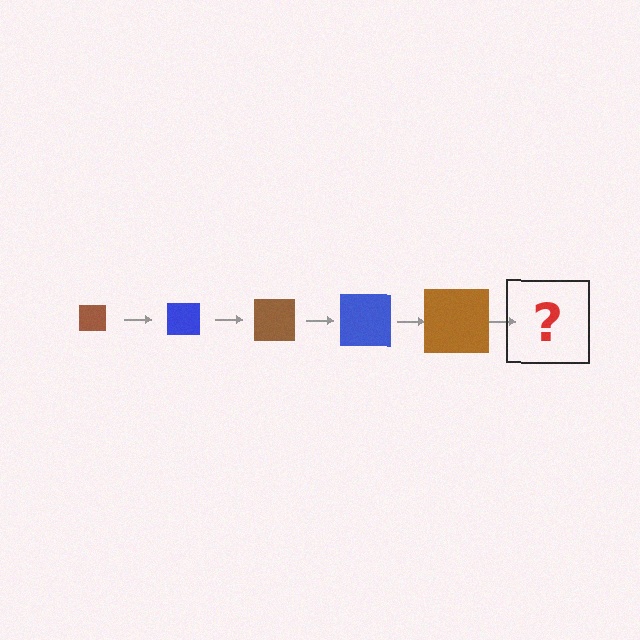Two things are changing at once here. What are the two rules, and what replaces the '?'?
The two rules are that the square grows larger each step and the color cycles through brown and blue. The '?' should be a blue square, larger than the previous one.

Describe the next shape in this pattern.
It should be a blue square, larger than the previous one.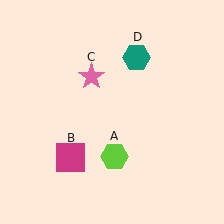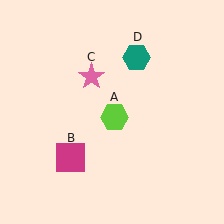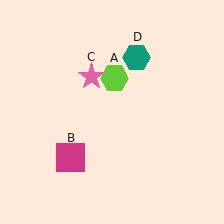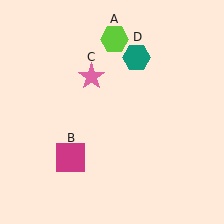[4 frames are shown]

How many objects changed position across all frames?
1 object changed position: lime hexagon (object A).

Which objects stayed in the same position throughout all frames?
Magenta square (object B) and pink star (object C) and teal hexagon (object D) remained stationary.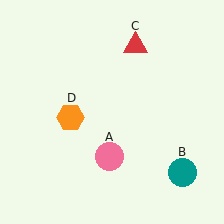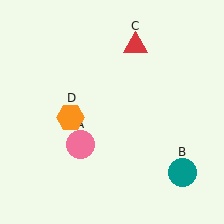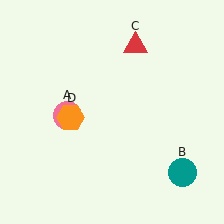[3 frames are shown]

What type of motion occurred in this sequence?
The pink circle (object A) rotated clockwise around the center of the scene.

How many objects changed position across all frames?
1 object changed position: pink circle (object A).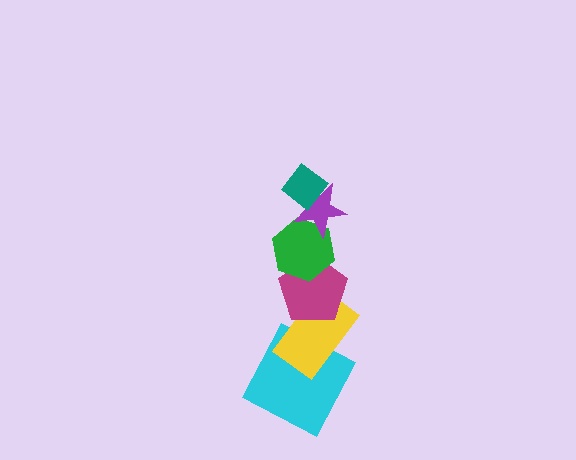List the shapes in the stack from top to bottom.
From top to bottom: the teal diamond, the purple star, the green hexagon, the magenta pentagon, the yellow rectangle, the cyan square.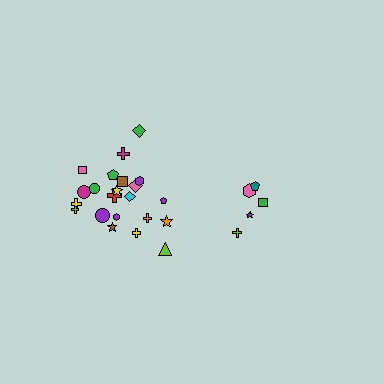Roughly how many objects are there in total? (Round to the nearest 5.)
Roughly 25 objects in total.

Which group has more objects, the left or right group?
The left group.